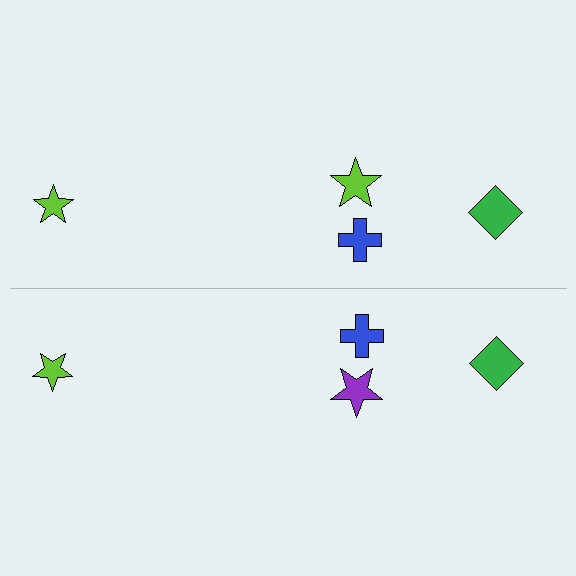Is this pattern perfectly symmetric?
No, the pattern is not perfectly symmetric. The purple star on the bottom side breaks the symmetry — its mirror counterpart is lime.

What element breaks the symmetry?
The purple star on the bottom side breaks the symmetry — its mirror counterpart is lime.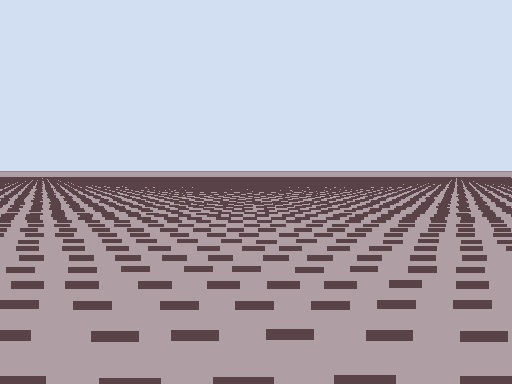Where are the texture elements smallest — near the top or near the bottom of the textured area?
Near the top.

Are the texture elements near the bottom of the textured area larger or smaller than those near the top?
Larger. Near the bottom, elements are closer to the viewer and appear at a bigger on-screen size.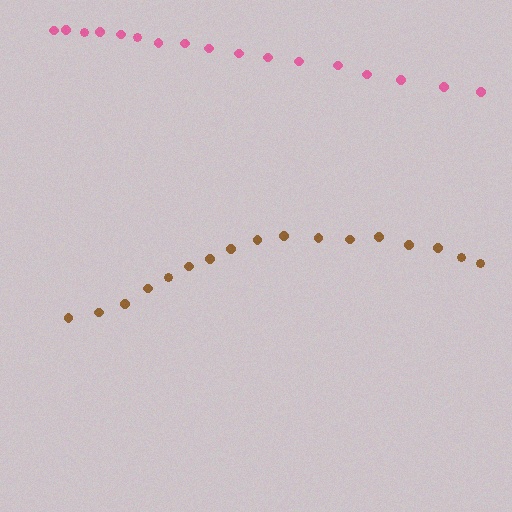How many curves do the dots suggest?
There are 2 distinct paths.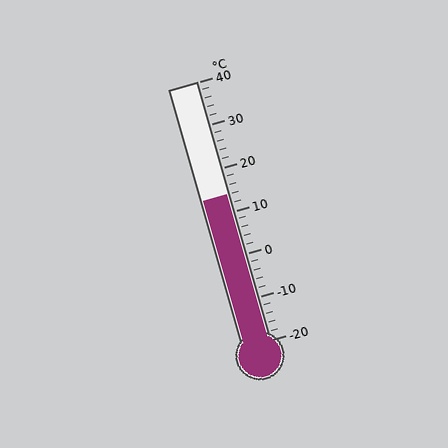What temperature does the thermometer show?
The thermometer shows approximately 14°C.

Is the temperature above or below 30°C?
The temperature is below 30°C.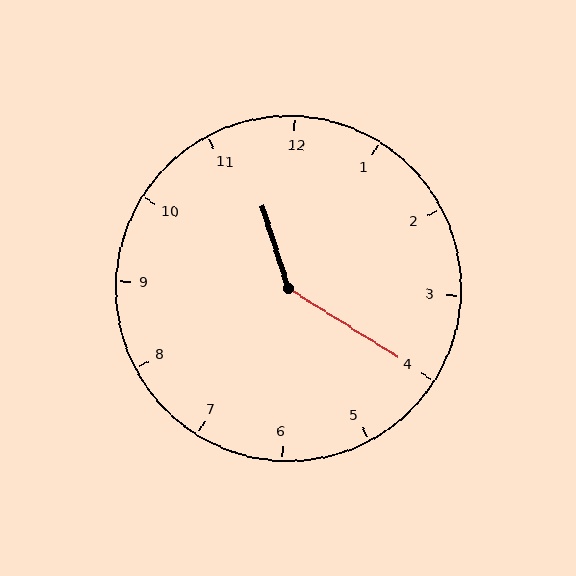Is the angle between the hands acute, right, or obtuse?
It is obtuse.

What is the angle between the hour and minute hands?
Approximately 140 degrees.